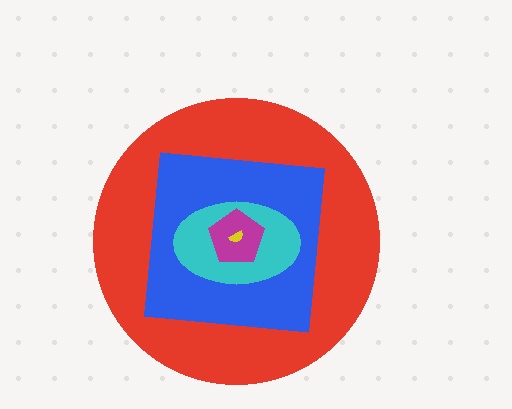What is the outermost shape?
The red circle.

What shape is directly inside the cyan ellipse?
The magenta pentagon.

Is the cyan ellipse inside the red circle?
Yes.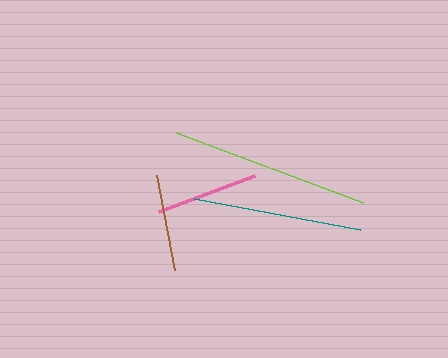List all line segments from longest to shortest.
From longest to shortest: lime, teal, pink, brown.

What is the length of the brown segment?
The brown segment is approximately 96 pixels long.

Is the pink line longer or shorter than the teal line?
The teal line is longer than the pink line.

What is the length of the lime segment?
The lime segment is approximately 199 pixels long.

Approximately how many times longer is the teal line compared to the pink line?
The teal line is approximately 1.6 times the length of the pink line.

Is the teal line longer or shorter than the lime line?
The lime line is longer than the teal line.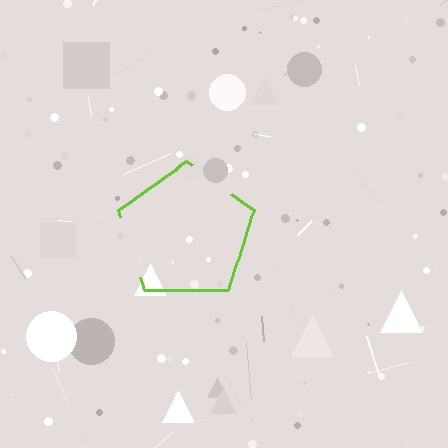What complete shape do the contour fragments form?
The contour fragments form a pentagon.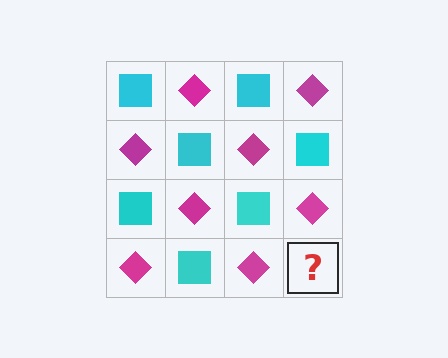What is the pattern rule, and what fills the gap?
The rule is that it alternates cyan square and magenta diamond in a checkerboard pattern. The gap should be filled with a cyan square.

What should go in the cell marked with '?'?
The missing cell should contain a cyan square.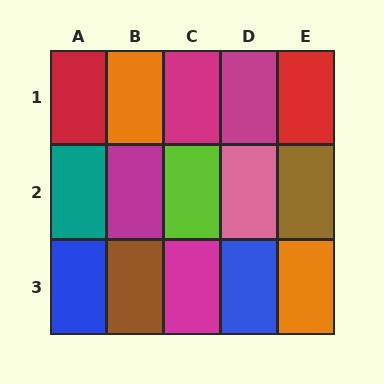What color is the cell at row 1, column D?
Magenta.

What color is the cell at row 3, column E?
Orange.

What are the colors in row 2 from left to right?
Teal, magenta, lime, pink, brown.